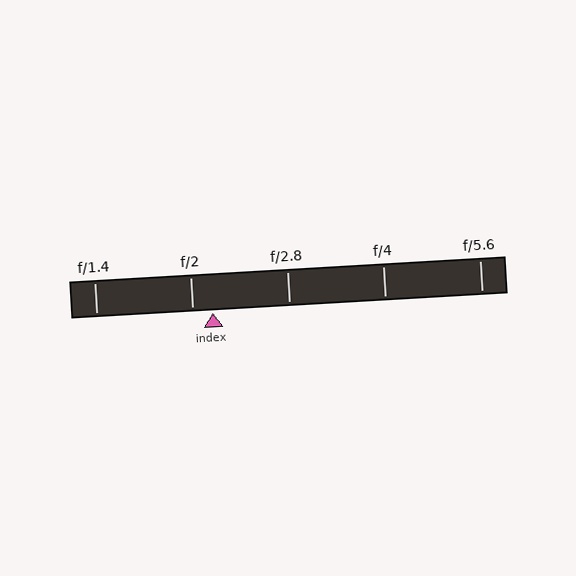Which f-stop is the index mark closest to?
The index mark is closest to f/2.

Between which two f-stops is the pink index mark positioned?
The index mark is between f/2 and f/2.8.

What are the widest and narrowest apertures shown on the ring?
The widest aperture shown is f/1.4 and the narrowest is f/5.6.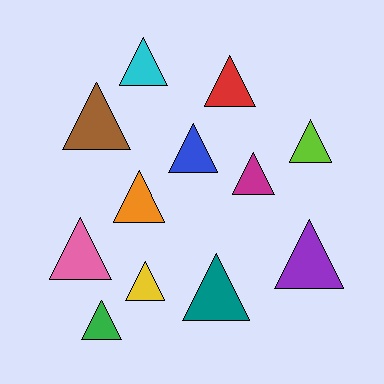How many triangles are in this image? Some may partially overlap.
There are 12 triangles.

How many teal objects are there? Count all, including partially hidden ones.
There is 1 teal object.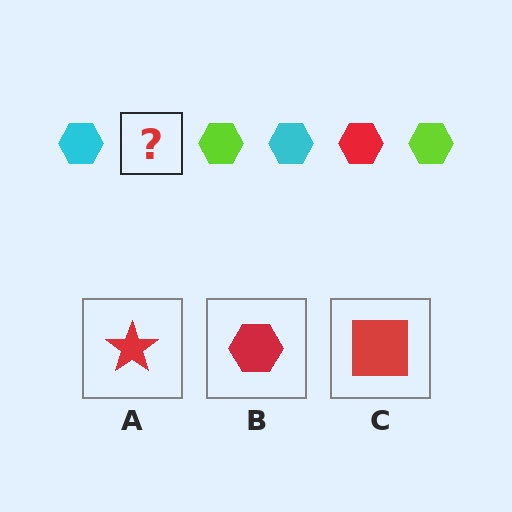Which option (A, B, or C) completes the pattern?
B.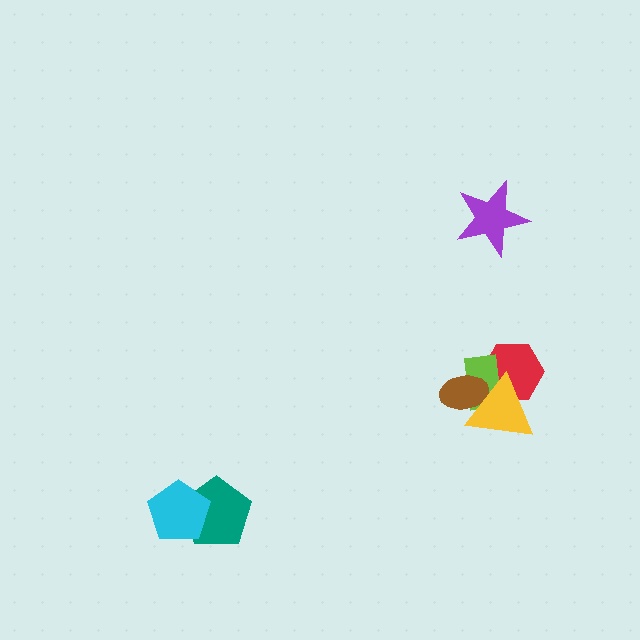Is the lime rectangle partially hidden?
Yes, it is partially covered by another shape.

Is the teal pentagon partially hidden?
Yes, it is partially covered by another shape.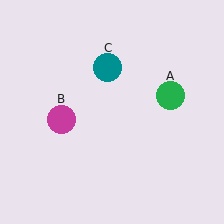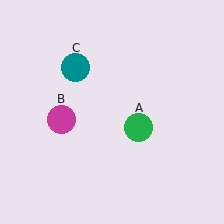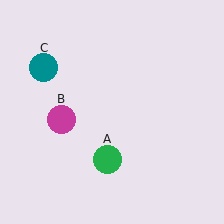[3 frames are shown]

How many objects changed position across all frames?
2 objects changed position: green circle (object A), teal circle (object C).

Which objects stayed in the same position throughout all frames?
Magenta circle (object B) remained stationary.